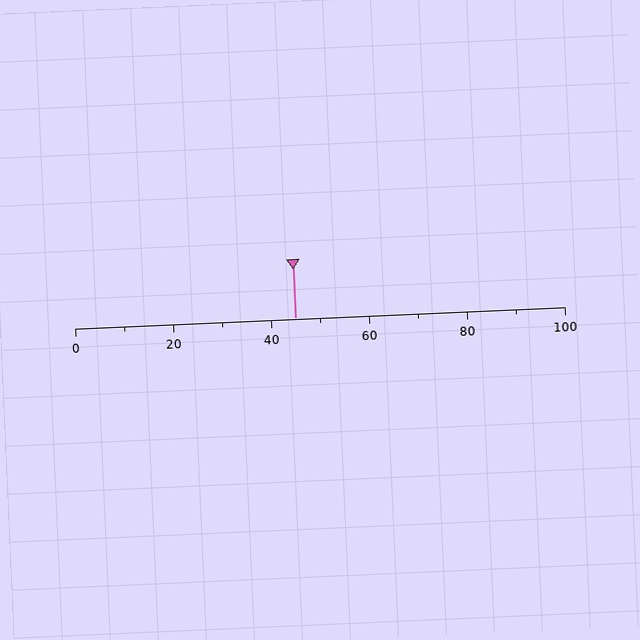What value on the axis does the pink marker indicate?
The marker indicates approximately 45.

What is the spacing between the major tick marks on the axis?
The major ticks are spaced 20 apart.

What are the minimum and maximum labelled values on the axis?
The axis runs from 0 to 100.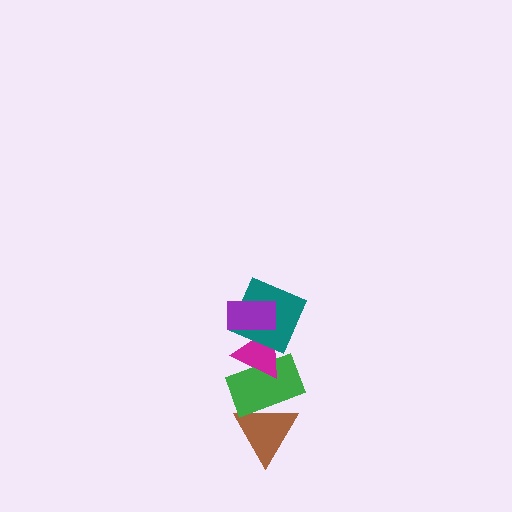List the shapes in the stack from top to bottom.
From top to bottom: the purple rectangle, the teal square, the magenta triangle, the green rectangle, the brown triangle.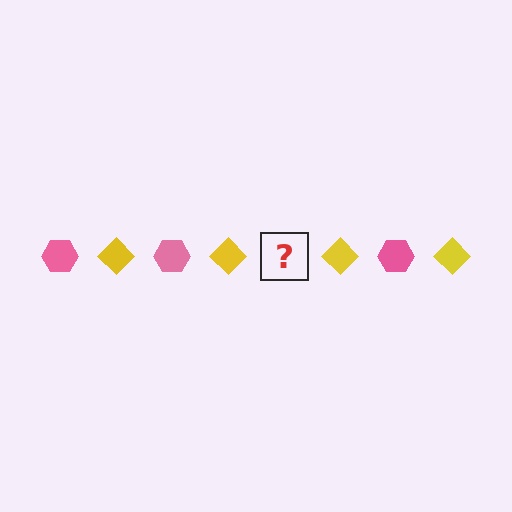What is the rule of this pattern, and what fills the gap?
The rule is that the pattern alternates between pink hexagon and yellow diamond. The gap should be filled with a pink hexagon.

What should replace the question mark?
The question mark should be replaced with a pink hexagon.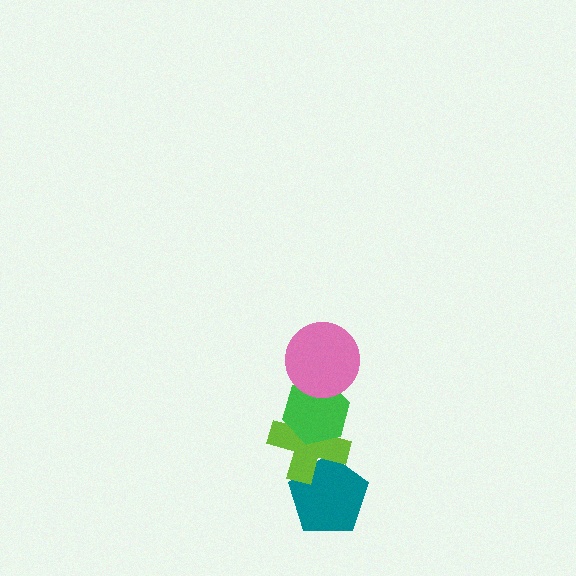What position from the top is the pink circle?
The pink circle is 1st from the top.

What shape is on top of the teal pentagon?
The lime cross is on top of the teal pentagon.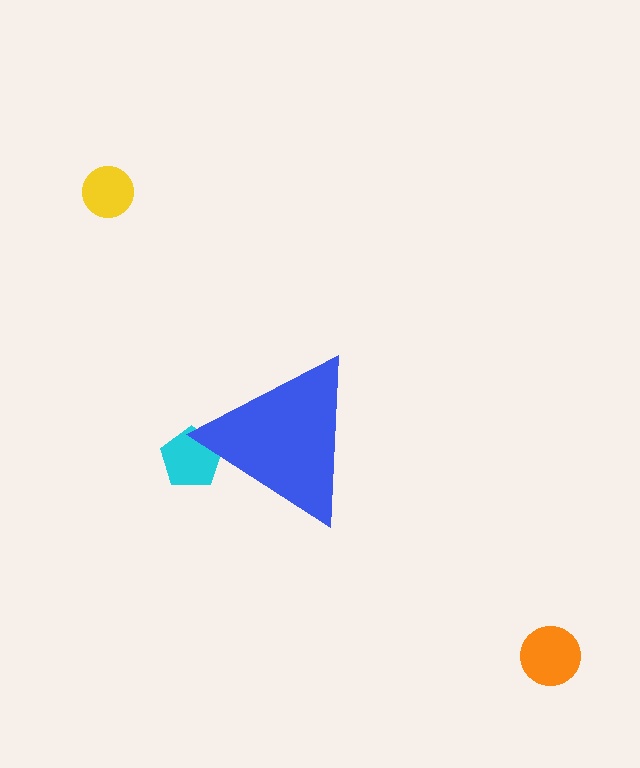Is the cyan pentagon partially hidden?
Yes, the cyan pentagon is partially hidden behind the blue triangle.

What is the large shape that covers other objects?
A blue triangle.